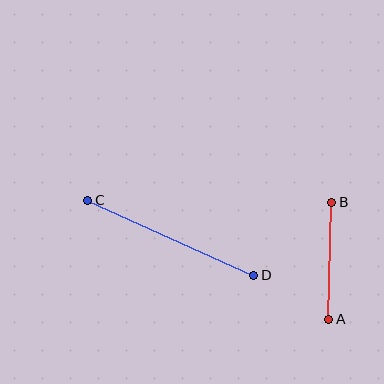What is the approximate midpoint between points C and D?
The midpoint is at approximately (171, 238) pixels.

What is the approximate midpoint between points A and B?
The midpoint is at approximately (330, 261) pixels.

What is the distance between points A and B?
The distance is approximately 117 pixels.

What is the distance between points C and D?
The distance is approximately 182 pixels.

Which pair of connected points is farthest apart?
Points C and D are farthest apart.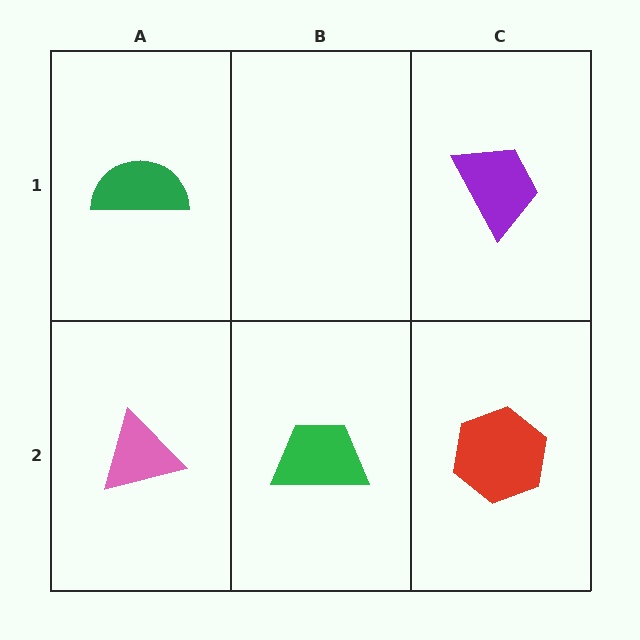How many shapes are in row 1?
2 shapes.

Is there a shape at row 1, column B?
No, that cell is empty.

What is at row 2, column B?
A green trapezoid.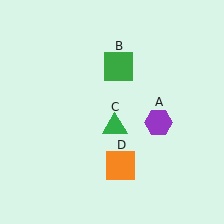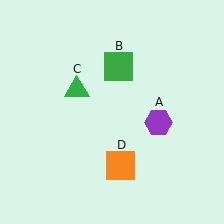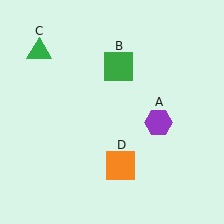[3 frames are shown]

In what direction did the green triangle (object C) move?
The green triangle (object C) moved up and to the left.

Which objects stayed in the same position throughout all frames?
Purple hexagon (object A) and green square (object B) and orange square (object D) remained stationary.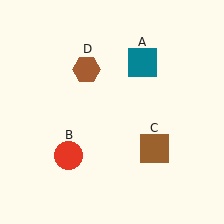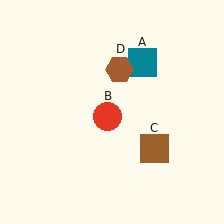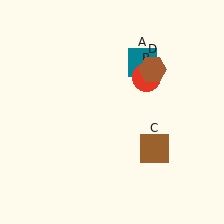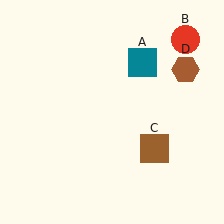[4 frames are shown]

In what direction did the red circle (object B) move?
The red circle (object B) moved up and to the right.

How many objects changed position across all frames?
2 objects changed position: red circle (object B), brown hexagon (object D).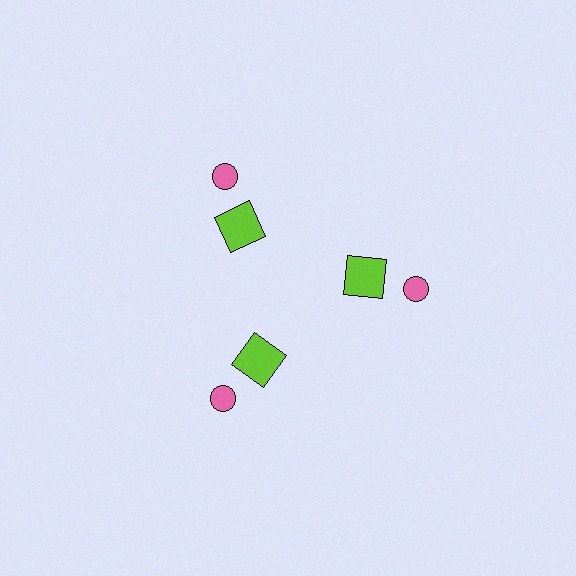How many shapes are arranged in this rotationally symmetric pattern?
There are 6 shapes, arranged in 3 groups of 2.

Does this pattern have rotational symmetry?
Yes, this pattern has 3-fold rotational symmetry. It looks the same after rotating 120 degrees around the center.